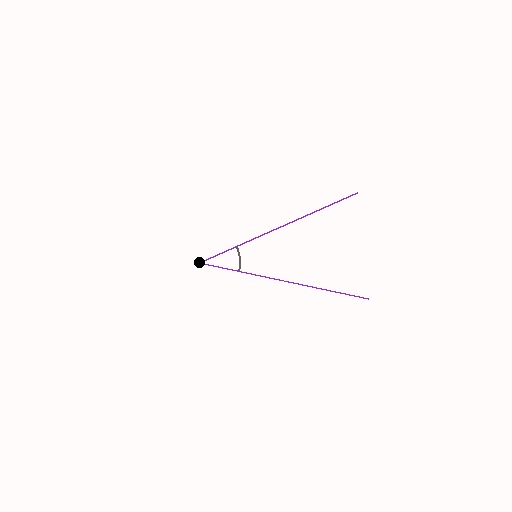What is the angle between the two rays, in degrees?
Approximately 36 degrees.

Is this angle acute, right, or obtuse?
It is acute.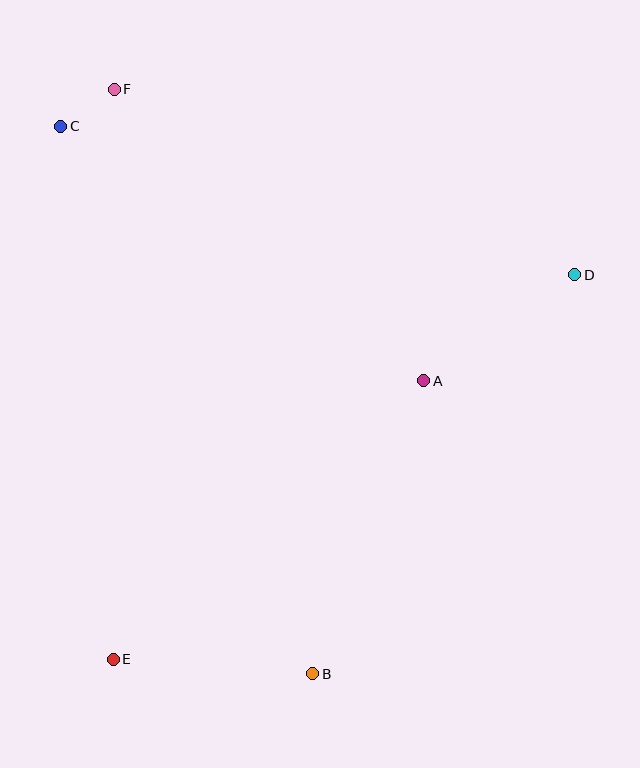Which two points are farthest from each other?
Points B and F are farthest from each other.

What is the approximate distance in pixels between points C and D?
The distance between C and D is approximately 535 pixels.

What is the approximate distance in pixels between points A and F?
The distance between A and F is approximately 426 pixels.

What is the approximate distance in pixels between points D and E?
The distance between D and E is approximately 601 pixels.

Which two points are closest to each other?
Points C and F are closest to each other.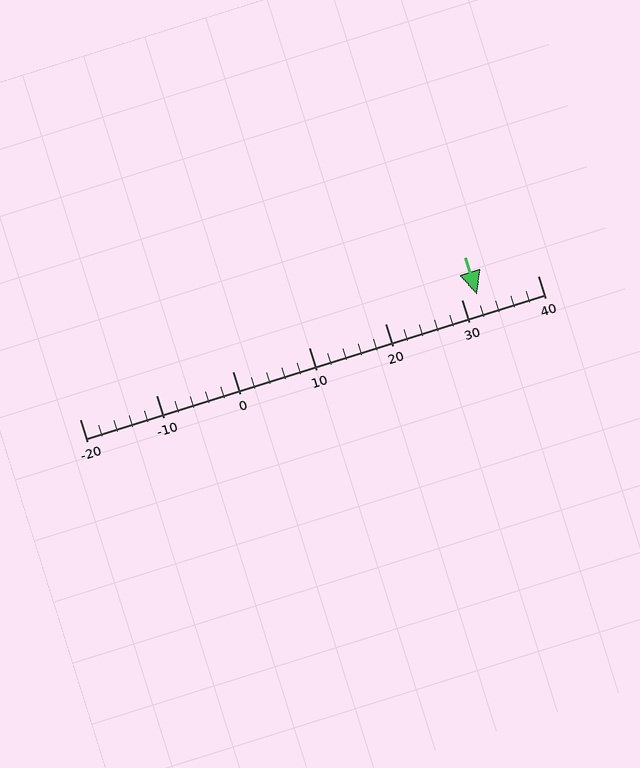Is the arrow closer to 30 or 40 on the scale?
The arrow is closer to 30.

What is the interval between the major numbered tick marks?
The major tick marks are spaced 10 units apart.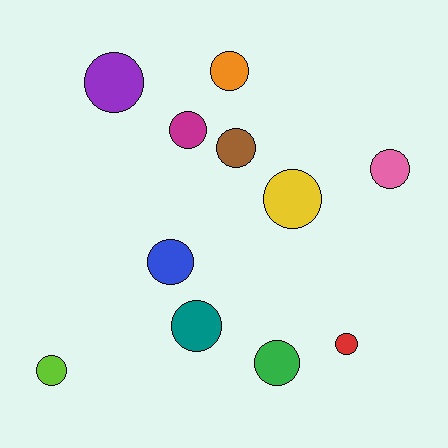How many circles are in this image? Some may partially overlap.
There are 11 circles.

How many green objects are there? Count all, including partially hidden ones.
There is 1 green object.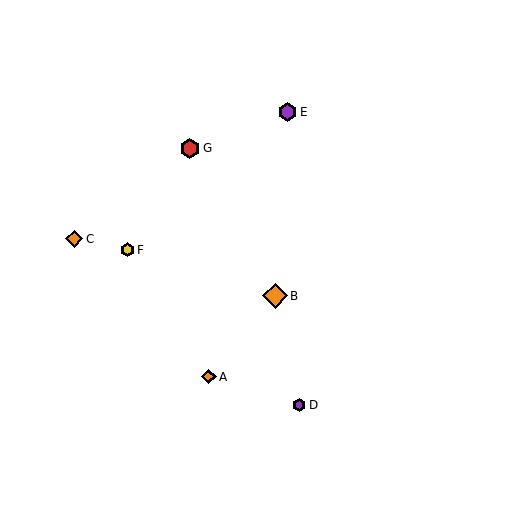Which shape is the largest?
The orange diamond (labeled B) is the largest.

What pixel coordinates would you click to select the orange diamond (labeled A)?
Click at (209, 377) to select the orange diamond A.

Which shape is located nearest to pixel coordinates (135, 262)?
The yellow hexagon (labeled F) at (127, 250) is nearest to that location.